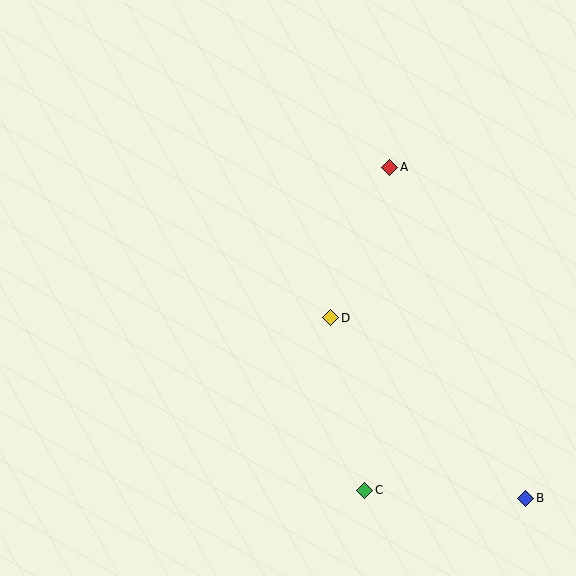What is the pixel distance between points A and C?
The distance between A and C is 324 pixels.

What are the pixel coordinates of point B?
Point B is at (526, 498).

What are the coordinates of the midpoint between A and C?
The midpoint between A and C is at (377, 329).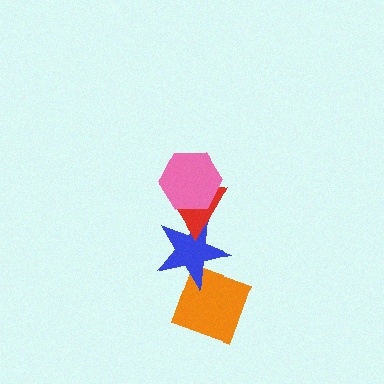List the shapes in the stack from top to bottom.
From top to bottom: the pink hexagon, the red triangle, the blue star, the orange diamond.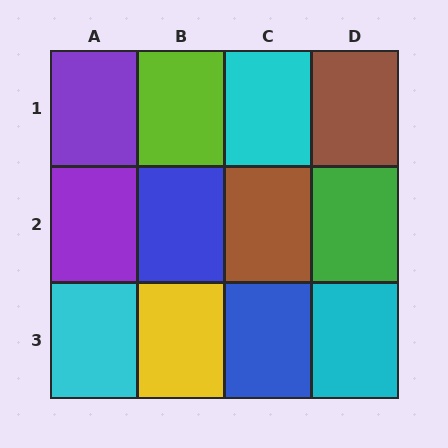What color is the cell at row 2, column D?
Green.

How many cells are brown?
2 cells are brown.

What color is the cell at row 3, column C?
Blue.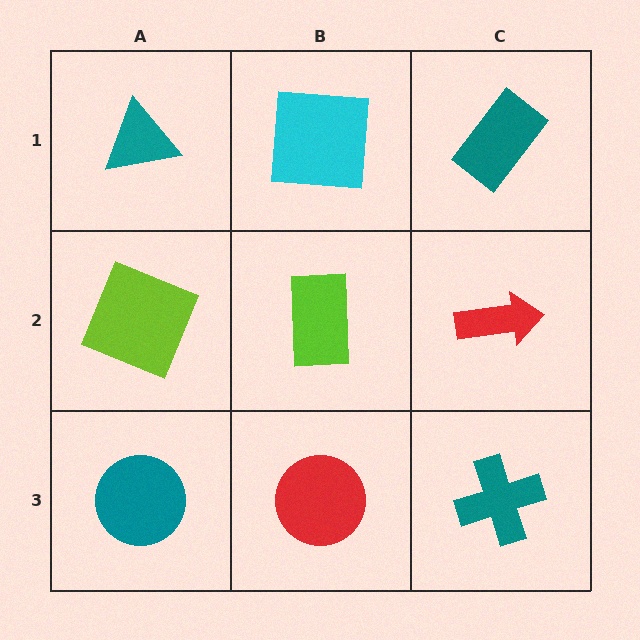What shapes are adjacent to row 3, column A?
A lime square (row 2, column A), a red circle (row 3, column B).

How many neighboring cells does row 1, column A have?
2.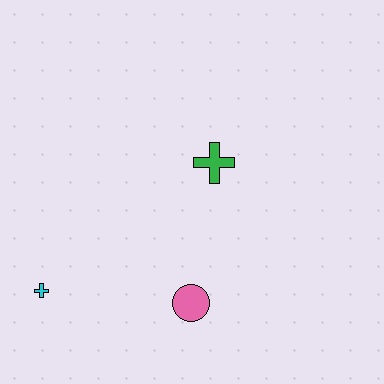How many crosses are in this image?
There are 2 crosses.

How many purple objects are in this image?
There are no purple objects.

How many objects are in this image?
There are 3 objects.